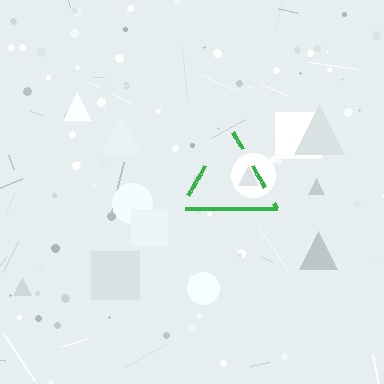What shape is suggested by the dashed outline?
The dashed outline suggests a triangle.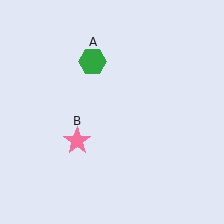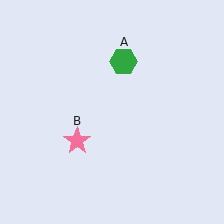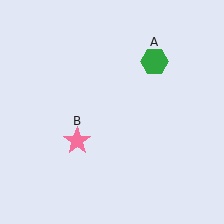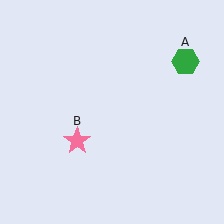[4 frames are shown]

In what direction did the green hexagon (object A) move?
The green hexagon (object A) moved right.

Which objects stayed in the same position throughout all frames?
Pink star (object B) remained stationary.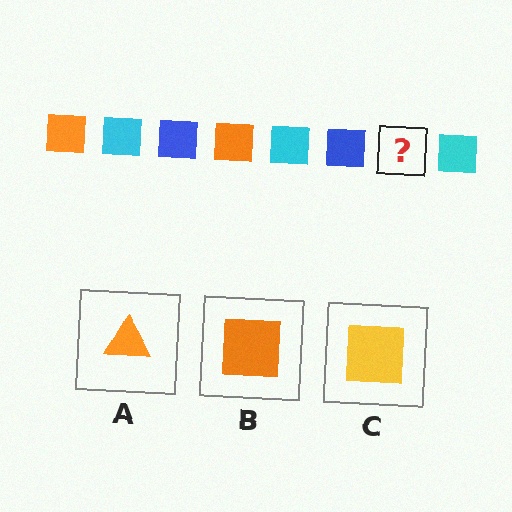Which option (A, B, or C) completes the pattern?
B.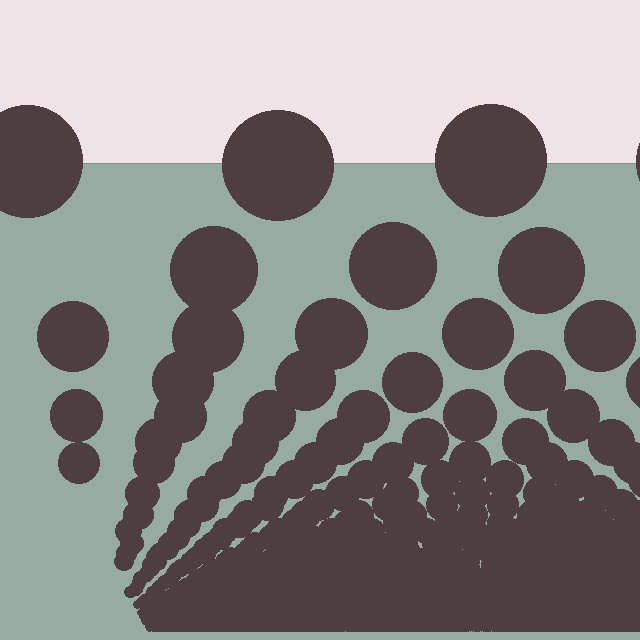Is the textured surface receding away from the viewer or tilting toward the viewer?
The surface appears to tilt toward the viewer. Texture elements get larger and sparser toward the top.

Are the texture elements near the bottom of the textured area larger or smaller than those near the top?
Smaller. The gradient is inverted — elements near the bottom are smaller and denser.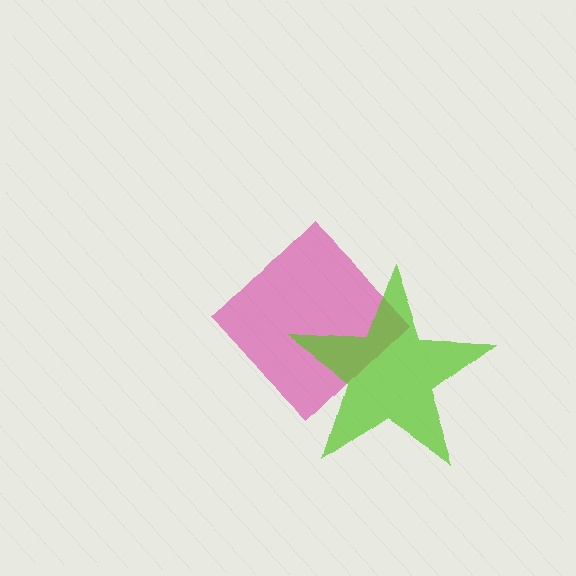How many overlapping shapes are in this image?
There are 2 overlapping shapes in the image.